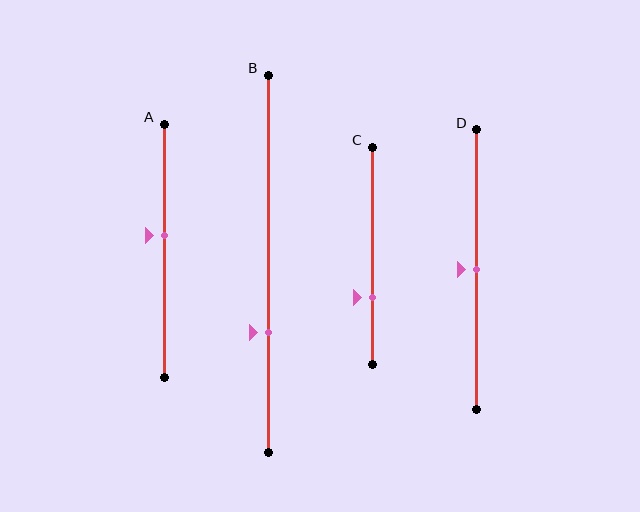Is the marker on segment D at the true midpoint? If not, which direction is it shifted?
Yes, the marker on segment D is at the true midpoint.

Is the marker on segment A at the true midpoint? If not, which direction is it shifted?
No, the marker on segment A is shifted upward by about 6% of the segment length.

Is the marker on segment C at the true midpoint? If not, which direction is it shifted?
No, the marker on segment C is shifted downward by about 19% of the segment length.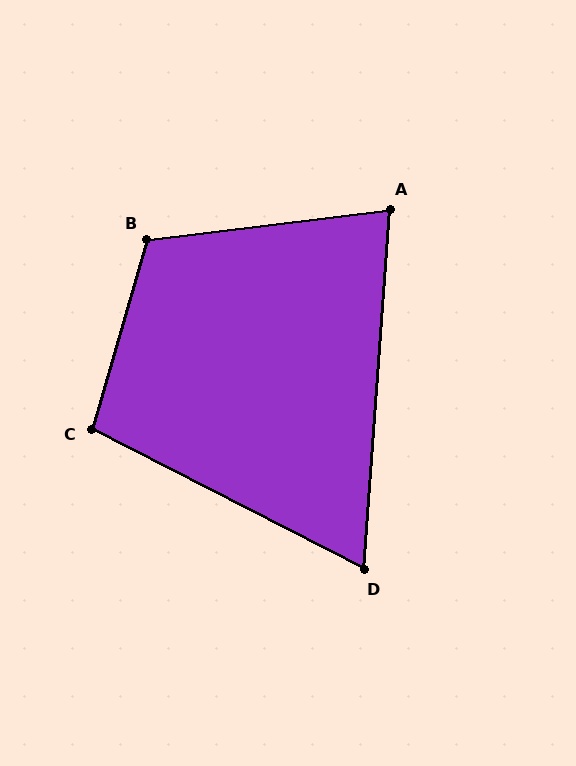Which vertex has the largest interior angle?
B, at approximately 113 degrees.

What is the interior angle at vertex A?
Approximately 79 degrees (acute).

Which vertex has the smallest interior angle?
D, at approximately 67 degrees.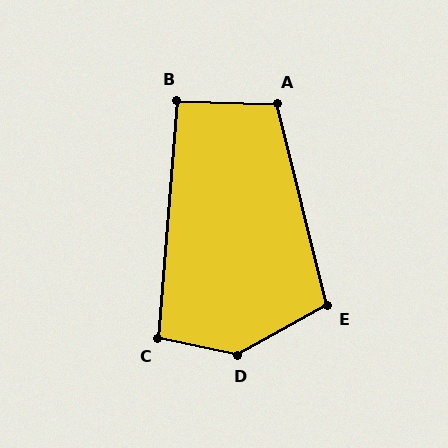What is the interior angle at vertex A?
Approximately 105 degrees (obtuse).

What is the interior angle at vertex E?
Approximately 105 degrees (obtuse).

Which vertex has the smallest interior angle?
B, at approximately 93 degrees.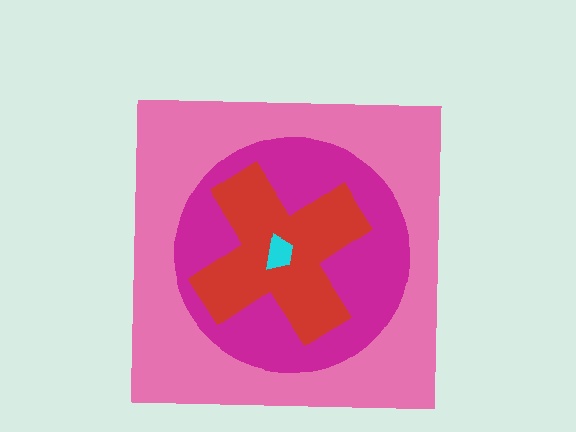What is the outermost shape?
The pink square.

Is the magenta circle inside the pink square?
Yes.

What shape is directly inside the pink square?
The magenta circle.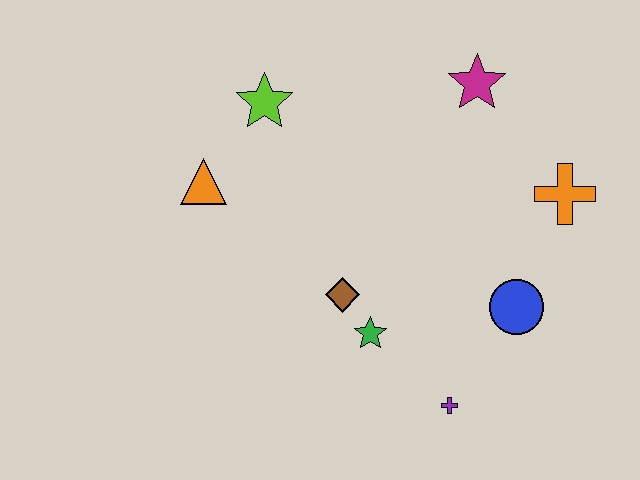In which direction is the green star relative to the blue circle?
The green star is to the left of the blue circle.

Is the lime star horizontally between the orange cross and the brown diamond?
No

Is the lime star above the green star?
Yes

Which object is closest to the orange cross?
The blue circle is closest to the orange cross.